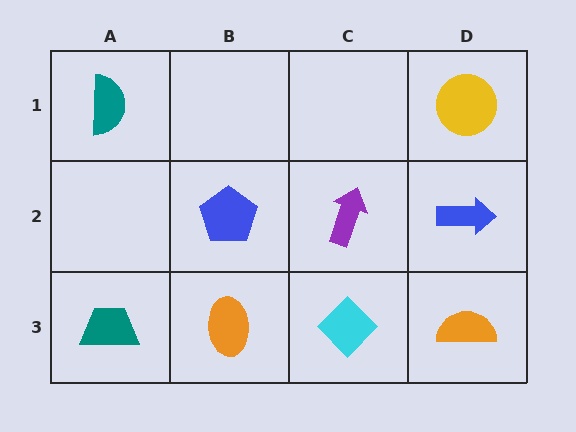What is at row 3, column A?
A teal trapezoid.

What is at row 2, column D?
A blue arrow.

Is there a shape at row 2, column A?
No, that cell is empty.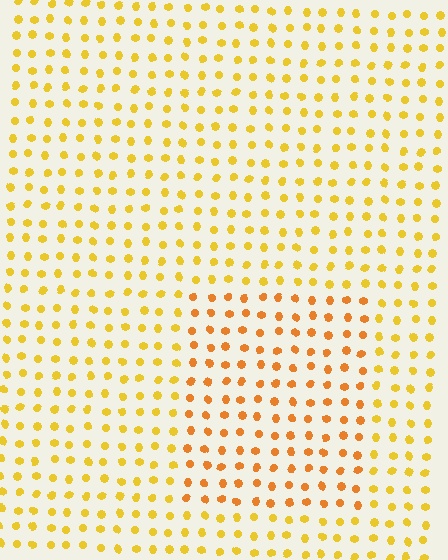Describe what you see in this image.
The image is filled with small yellow elements in a uniform arrangement. A rectangle-shaped region is visible where the elements are tinted to a slightly different hue, forming a subtle color boundary.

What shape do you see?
I see a rectangle.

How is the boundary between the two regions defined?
The boundary is defined purely by a slight shift in hue (about 23 degrees). Spacing, size, and orientation are identical on both sides.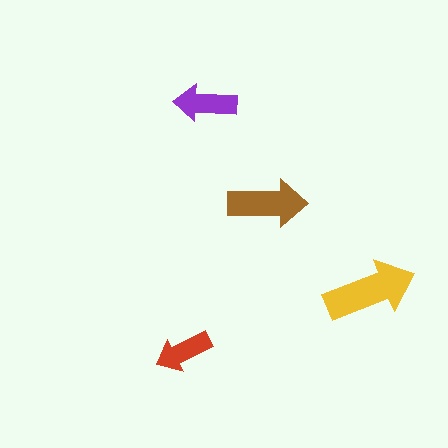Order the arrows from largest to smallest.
the yellow one, the brown one, the purple one, the red one.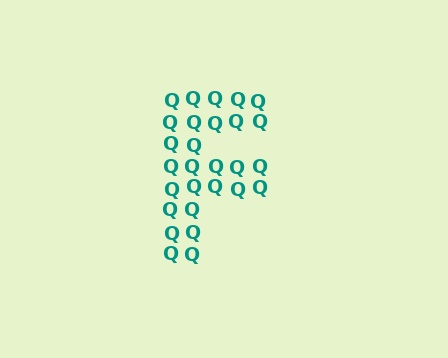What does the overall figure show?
The overall figure shows the letter F.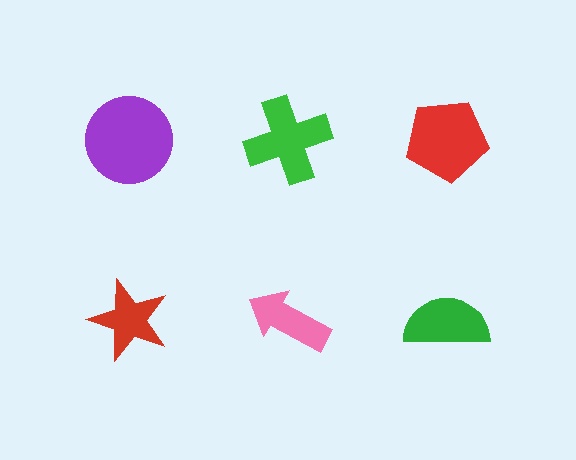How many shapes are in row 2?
3 shapes.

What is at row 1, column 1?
A purple circle.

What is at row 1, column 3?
A red pentagon.